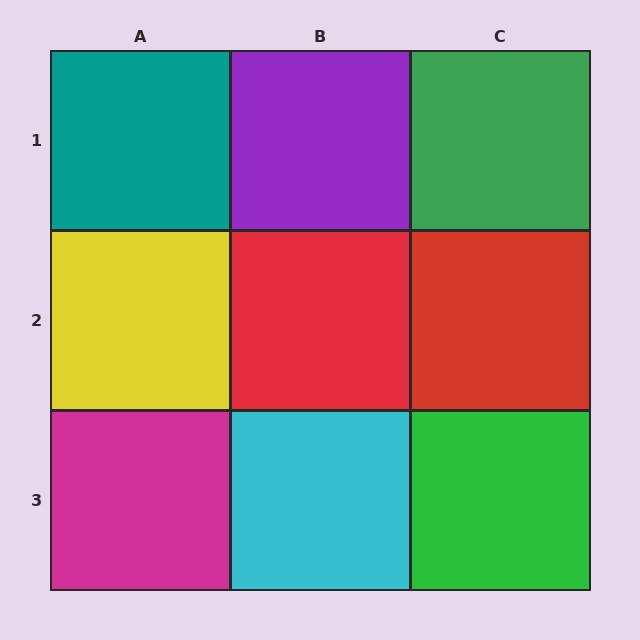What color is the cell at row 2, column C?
Red.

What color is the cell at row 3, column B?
Cyan.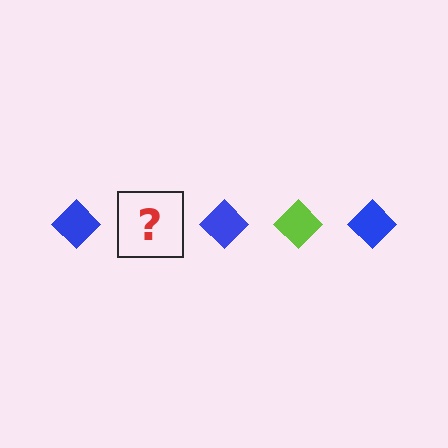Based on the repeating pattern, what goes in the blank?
The blank should be a lime diamond.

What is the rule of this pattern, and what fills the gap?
The rule is that the pattern cycles through blue, lime diamonds. The gap should be filled with a lime diamond.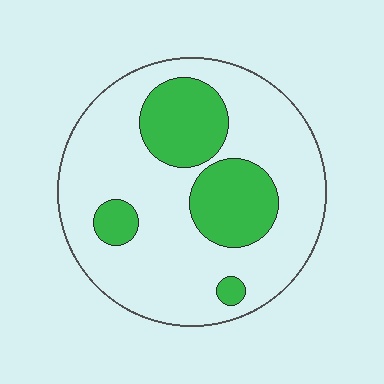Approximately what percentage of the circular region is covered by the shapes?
Approximately 25%.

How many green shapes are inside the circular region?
4.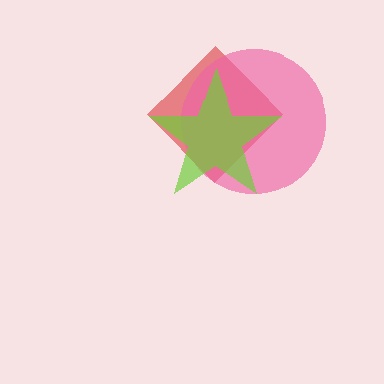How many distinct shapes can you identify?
There are 3 distinct shapes: a red diamond, a pink circle, a lime star.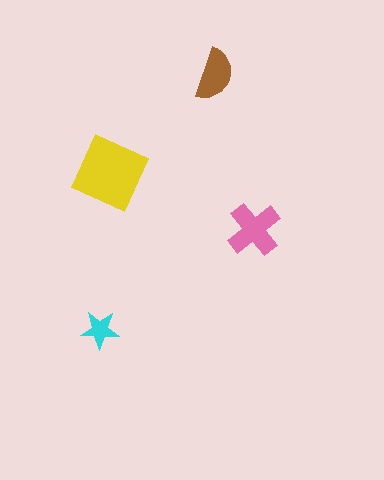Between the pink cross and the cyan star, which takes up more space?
The pink cross.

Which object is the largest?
The yellow square.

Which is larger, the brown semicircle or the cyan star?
The brown semicircle.